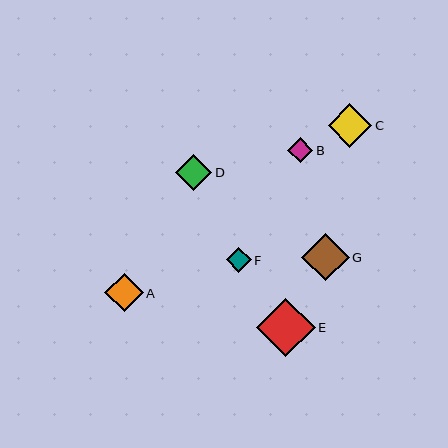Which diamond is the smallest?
Diamond F is the smallest with a size of approximately 25 pixels.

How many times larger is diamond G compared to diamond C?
Diamond G is approximately 1.1 times the size of diamond C.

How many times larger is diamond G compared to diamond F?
Diamond G is approximately 1.9 times the size of diamond F.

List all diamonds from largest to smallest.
From largest to smallest: E, G, C, A, D, B, F.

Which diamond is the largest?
Diamond E is the largest with a size of approximately 59 pixels.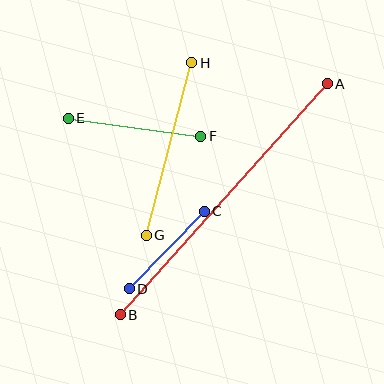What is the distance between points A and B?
The distance is approximately 310 pixels.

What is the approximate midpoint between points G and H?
The midpoint is at approximately (169, 149) pixels.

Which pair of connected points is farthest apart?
Points A and B are farthest apart.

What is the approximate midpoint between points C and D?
The midpoint is at approximately (167, 250) pixels.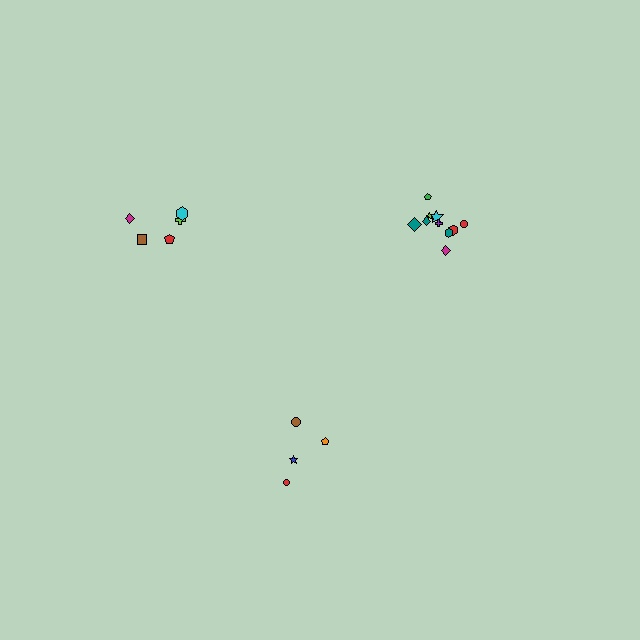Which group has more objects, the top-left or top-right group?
The top-right group.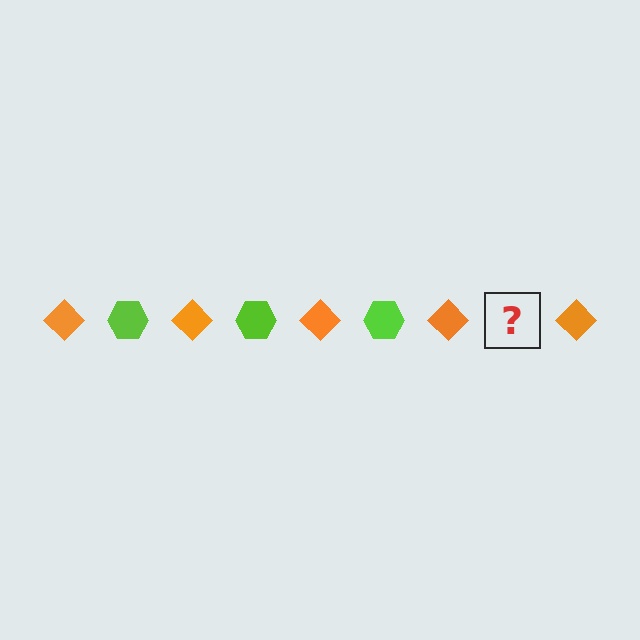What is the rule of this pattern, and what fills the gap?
The rule is that the pattern alternates between orange diamond and lime hexagon. The gap should be filled with a lime hexagon.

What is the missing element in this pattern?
The missing element is a lime hexagon.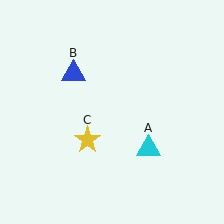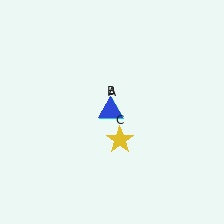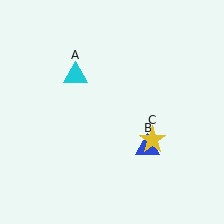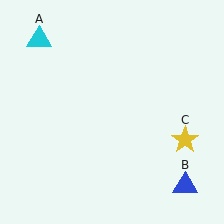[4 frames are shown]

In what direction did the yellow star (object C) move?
The yellow star (object C) moved right.